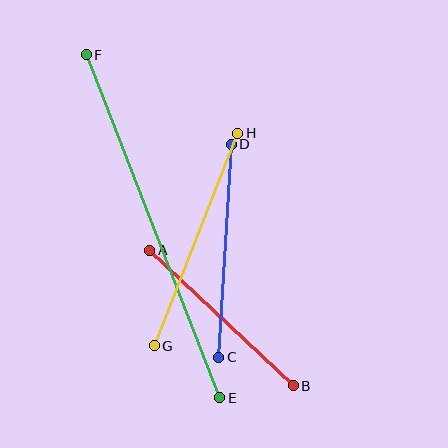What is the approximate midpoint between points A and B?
The midpoint is at approximately (222, 318) pixels.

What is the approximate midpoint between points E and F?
The midpoint is at approximately (153, 226) pixels.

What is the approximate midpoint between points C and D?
The midpoint is at approximately (225, 251) pixels.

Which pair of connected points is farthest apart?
Points E and F are farthest apart.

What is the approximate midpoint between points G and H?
The midpoint is at approximately (196, 239) pixels.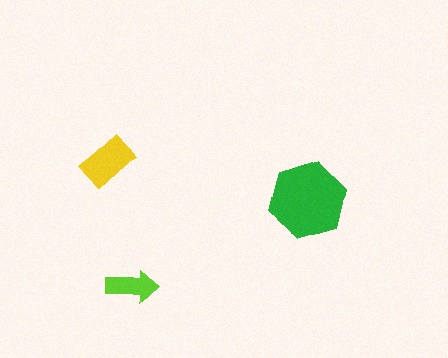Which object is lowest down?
The lime arrow is bottommost.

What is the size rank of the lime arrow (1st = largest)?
3rd.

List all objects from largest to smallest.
The green hexagon, the yellow rectangle, the lime arrow.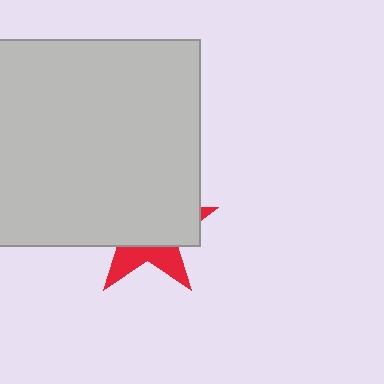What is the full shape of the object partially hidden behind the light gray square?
The partially hidden object is a red star.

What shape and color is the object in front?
The object in front is a light gray square.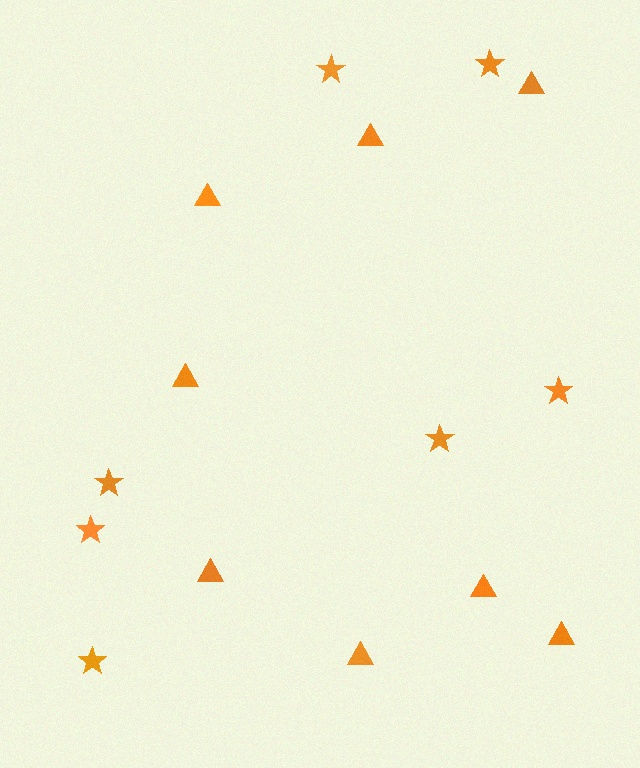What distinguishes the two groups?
There are 2 groups: one group of triangles (8) and one group of stars (7).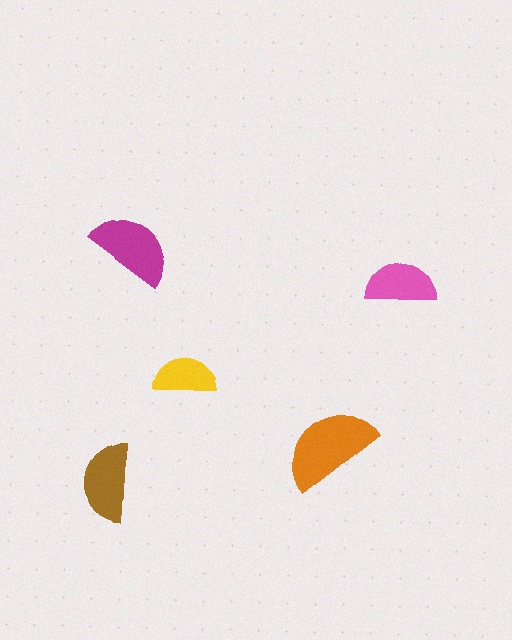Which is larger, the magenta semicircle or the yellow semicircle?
The magenta one.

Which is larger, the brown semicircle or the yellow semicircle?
The brown one.